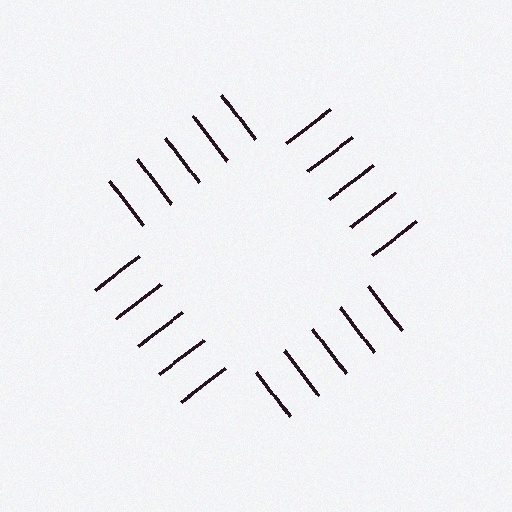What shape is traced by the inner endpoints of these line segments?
An illusory square — the line segments terminate on its edges but no continuous stroke is drawn.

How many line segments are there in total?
20 — 5 along each of the 4 edges.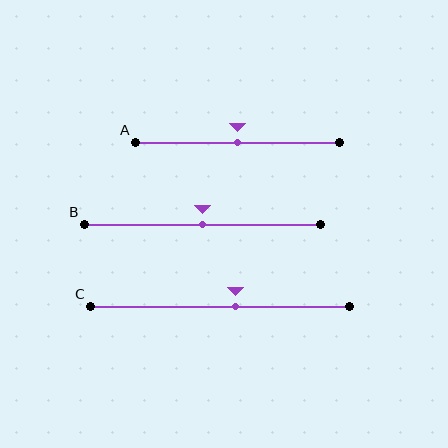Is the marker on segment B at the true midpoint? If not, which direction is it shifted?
Yes, the marker on segment B is at the true midpoint.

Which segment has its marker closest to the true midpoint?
Segment A has its marker closest to the true midpoint.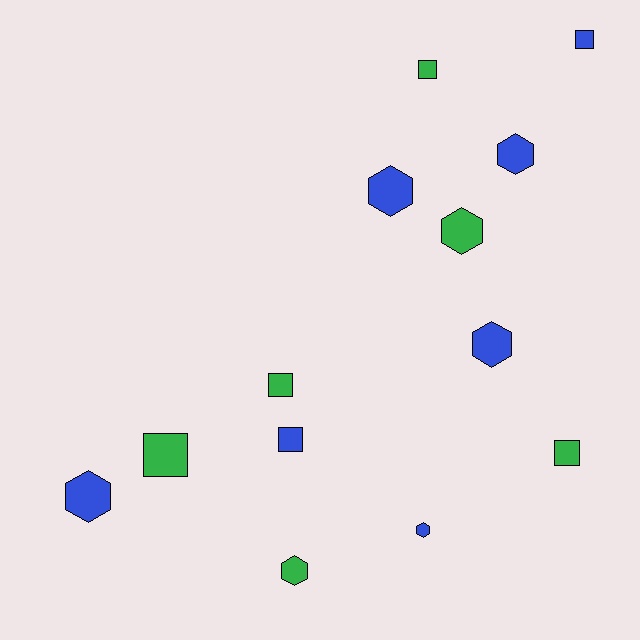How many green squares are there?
There are 4 green squares.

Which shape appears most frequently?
Hexagon, with 7 objects.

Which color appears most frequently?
Blue, with 7 objects.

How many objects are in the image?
There are 13 objects.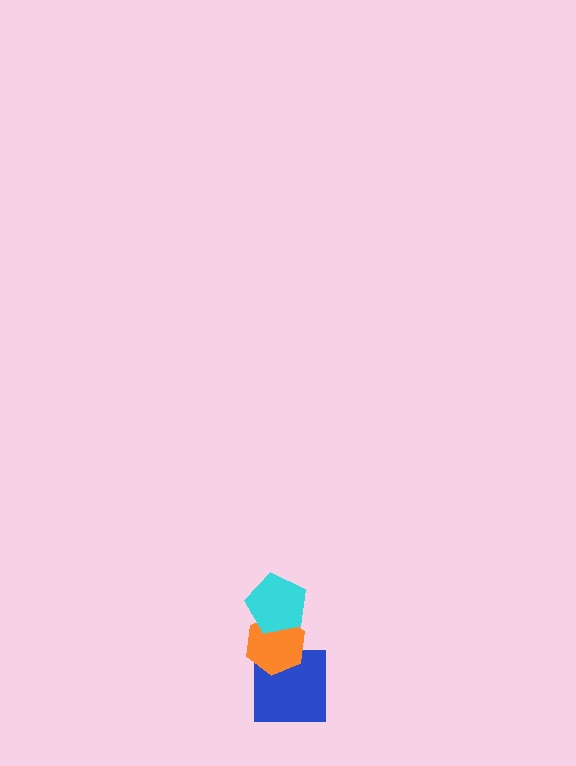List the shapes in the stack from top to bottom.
From top to bottom: the cyan pentagon, the orange hexagon, the blue square.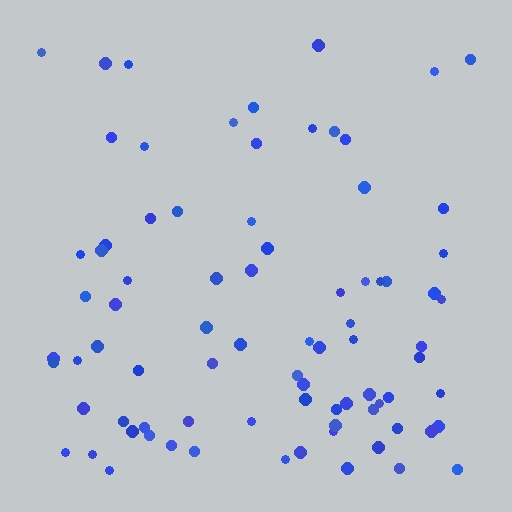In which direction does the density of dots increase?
From top to bottom, with the bottom side densest.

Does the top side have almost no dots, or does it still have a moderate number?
Still a moderate number, just noticeably fewer than the bottom.